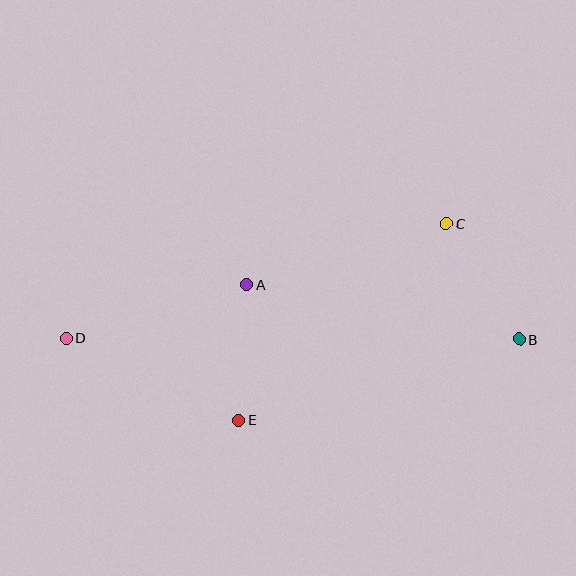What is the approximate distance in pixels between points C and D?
The distance between C and D is approximately 397 pixels.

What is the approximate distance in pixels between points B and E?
The distance between B and E is approximately 292 pixels.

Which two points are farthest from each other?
Points B and D are farthest from each other.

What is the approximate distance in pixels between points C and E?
The distance between C and E is approximately 286 pixels.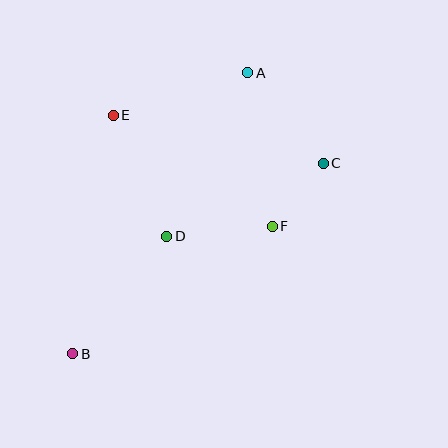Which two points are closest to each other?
Points C and F are closest to each other.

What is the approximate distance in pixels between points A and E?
The distance between A and E is approximately 141 pixels.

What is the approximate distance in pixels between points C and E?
The distance between C and E is approximately 215 pixels.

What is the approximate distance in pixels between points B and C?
The distance between B and C is approximately 315 pixels.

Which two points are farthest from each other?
Points A and B are farthest from each other.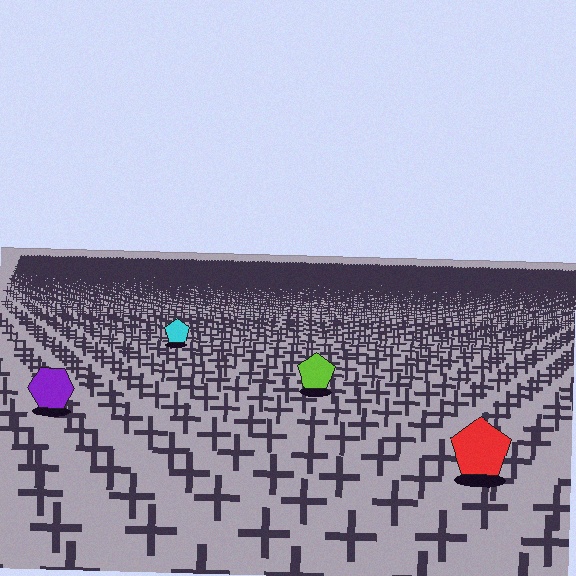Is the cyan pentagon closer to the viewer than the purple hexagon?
No. The purple hexagon is closer — you can tell from the texture gradient: the ground texture is coarser near it.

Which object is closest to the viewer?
The red pentagon is closest. The texture marks near it are larger and more spread out.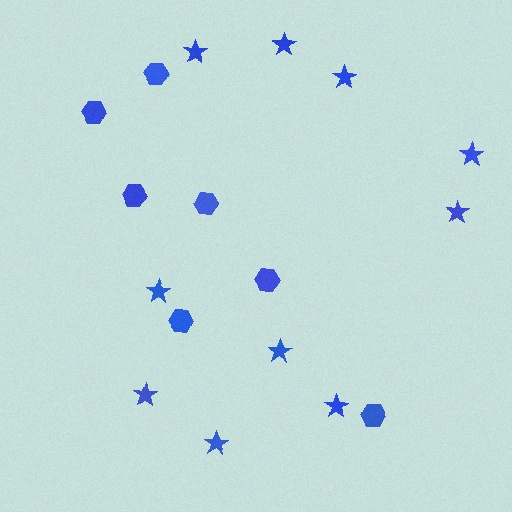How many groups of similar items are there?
There are 2 groups: one group of hexagons (7) and one group of stars (10).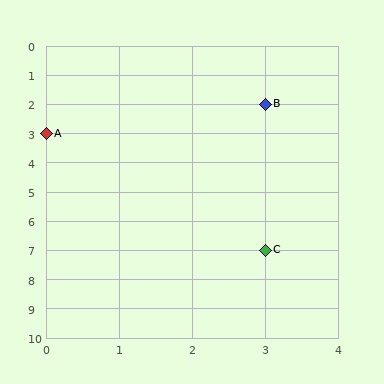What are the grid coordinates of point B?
Point B is at grid coordinates (3, 2).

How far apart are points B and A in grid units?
Points B and A are 3 columns and 1 row apart (about 3.2 grid units diagonally).